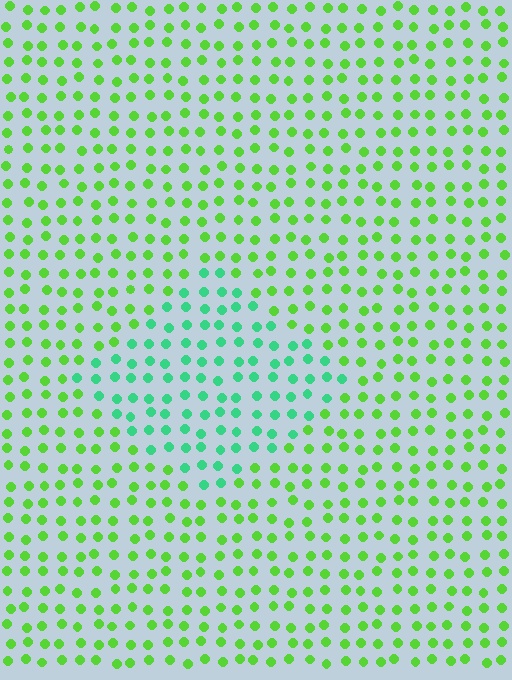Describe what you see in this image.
The image is filled with small lime elements in a uniform arrangement. A diamond-shaped region is visible where the elements are tinted to a slightly different hue, forming a subtle color boundary.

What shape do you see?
I see a diamond.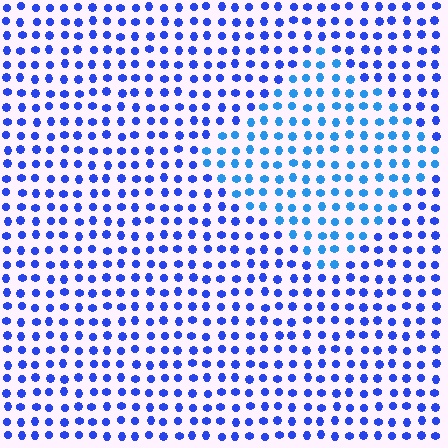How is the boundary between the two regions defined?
The boundary is defined purely by a slight shift in hue (about 26 degrees). Spacing, size, and orientation are identical on both sides.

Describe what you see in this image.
The image is filled with small blue elements in a uniform arrangement. A diamond-shaped region is visible where the elements are tinted to a slightly different hue, forming a subtle color boundary.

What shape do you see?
I see a diamond.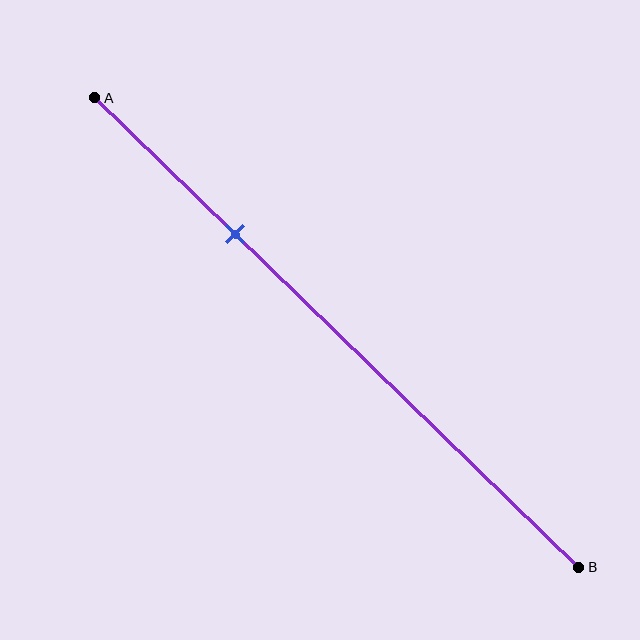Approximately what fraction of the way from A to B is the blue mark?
The blue mark is approximately 30% of the way from A to B.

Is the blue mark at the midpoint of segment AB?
No, the mark is at about 30% from A, not at the 50% midpoint.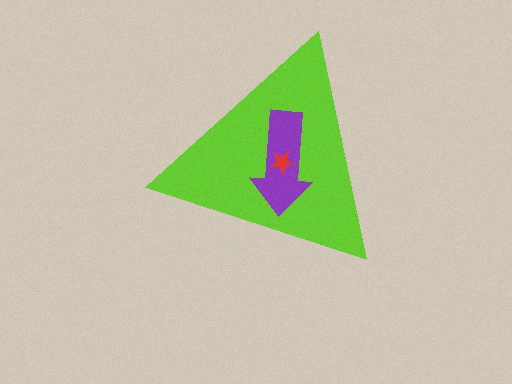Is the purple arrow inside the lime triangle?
Yes.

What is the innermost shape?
The red star.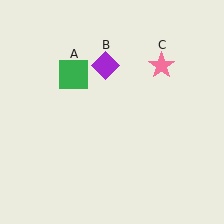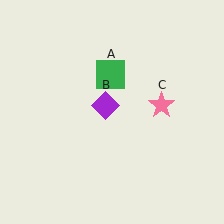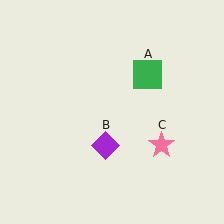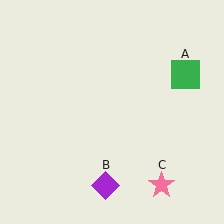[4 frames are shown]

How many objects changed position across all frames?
3 objects changed position: green square (object A), purple diamond (object B), pink star (object C).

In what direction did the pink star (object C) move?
The pink star (object C) moved down.